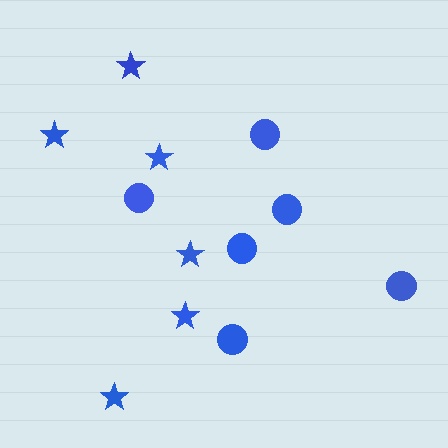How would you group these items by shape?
There are 2 groups: one group of stars (6) and one group of circles (6).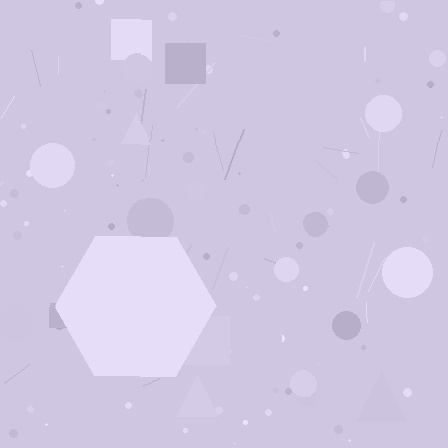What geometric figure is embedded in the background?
A hexagon is embedded in the background.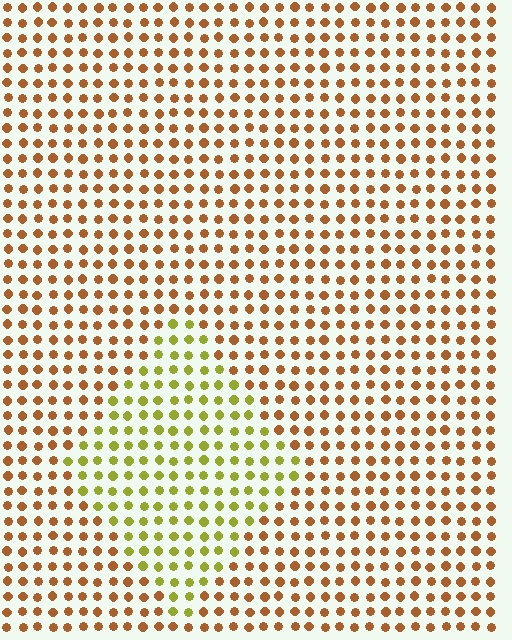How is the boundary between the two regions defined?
The boundary is defined purely by a slight shift in hue (about 46 degrees). Spacing, size, and orientation are identical on both sides.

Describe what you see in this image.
The image is filled with small brown elements in a uniform arrangement. A diamond-shaped region is visible where the elements are tinted to a slightly different hue, forming a subtle color boundary.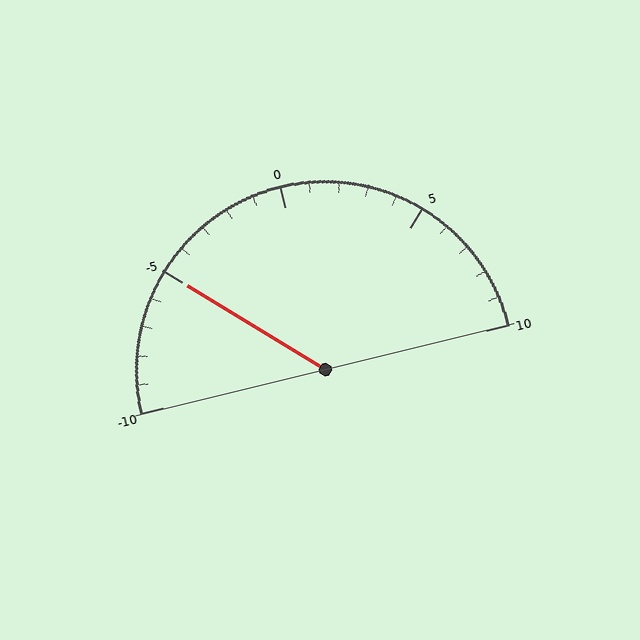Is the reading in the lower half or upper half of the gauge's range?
The reading is in the lower half of the range (-10 to 10).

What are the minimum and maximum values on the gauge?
The gauge ranges from -10 to 10.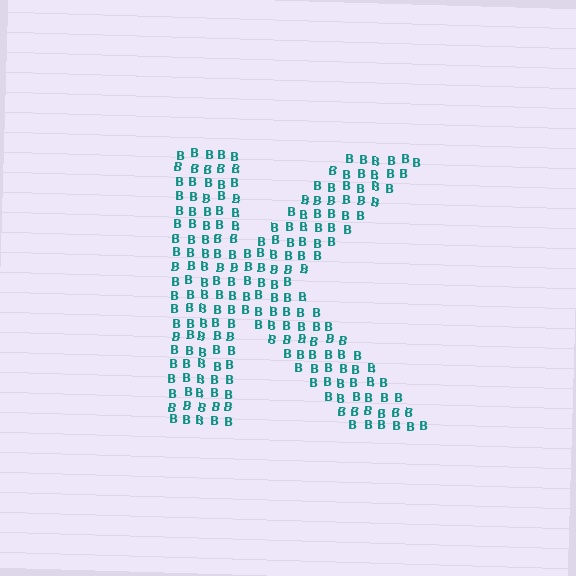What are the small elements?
The small elements are letter B's.